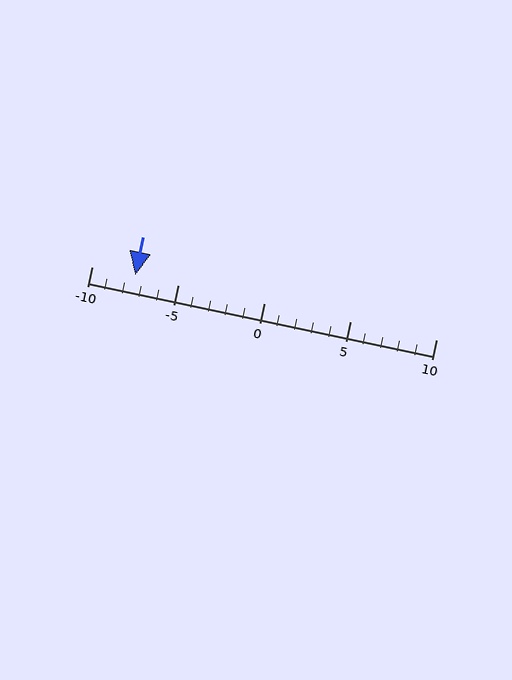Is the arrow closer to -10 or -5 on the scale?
The arrow is closer to -5.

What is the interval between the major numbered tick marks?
The major tick marks are spaced 5 units apart.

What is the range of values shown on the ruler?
The ruler shows values from -10 to 10.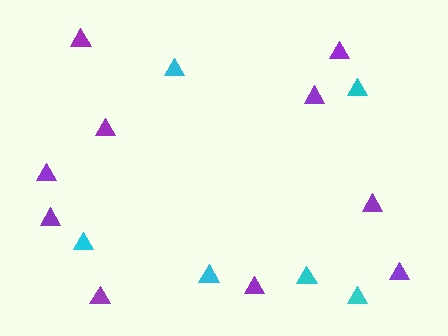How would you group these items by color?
There are 2 groups: one group of cyan triangles (6) and one group of purple triangles (10).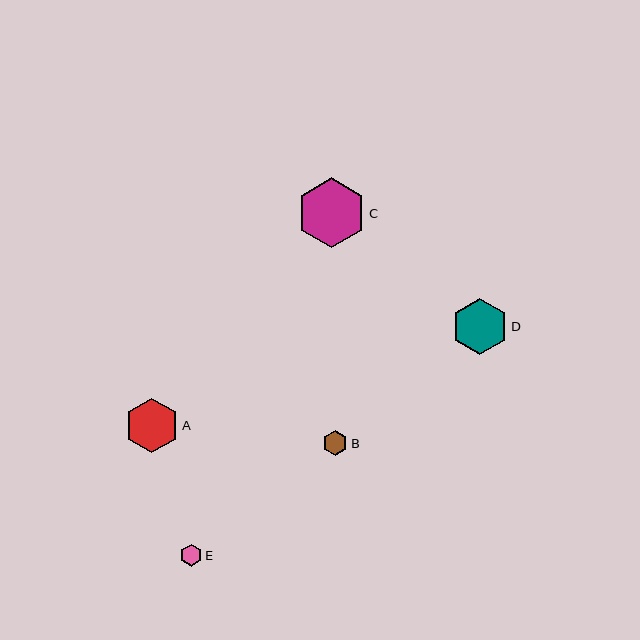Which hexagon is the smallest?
Hexagon E is the smallest with a size of approximately 22 pixels.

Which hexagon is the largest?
Hexagon C is the largest with a size of approximately 70 pixels.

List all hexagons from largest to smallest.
From largest to smallest: C, D, A, B, E.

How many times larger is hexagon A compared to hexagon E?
Hexagon A is approximately 2.5 times the size of hexagon E.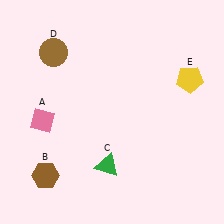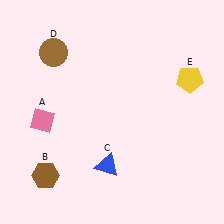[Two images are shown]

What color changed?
The triangle (C) changed from green in Image 1 to blue in Image 2.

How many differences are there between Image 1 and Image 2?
There is 1 difference between the two images.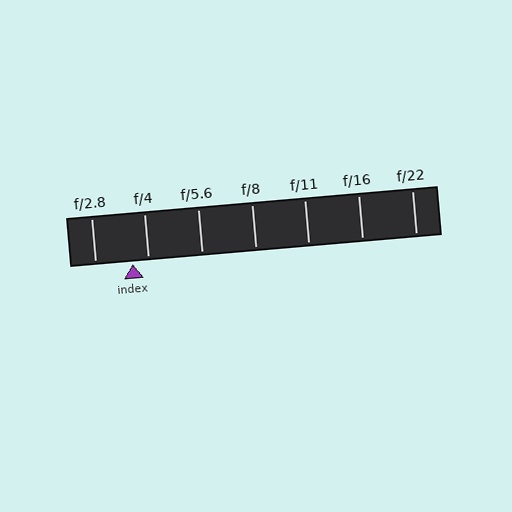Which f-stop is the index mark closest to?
The index mark is closest to f/4.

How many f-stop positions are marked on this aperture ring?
There are 7 f-stop positions marked.